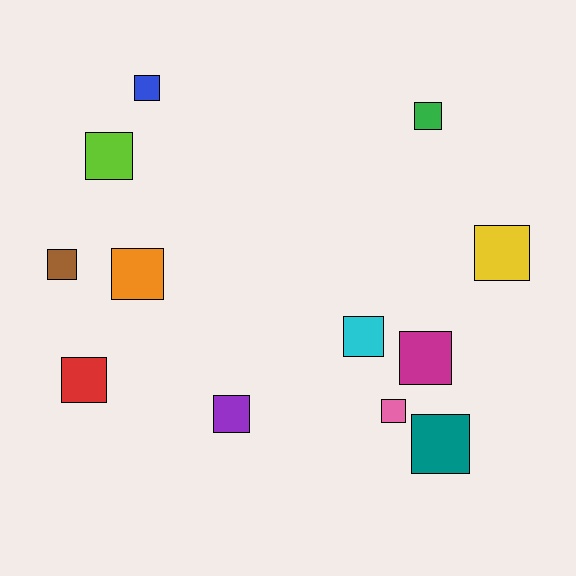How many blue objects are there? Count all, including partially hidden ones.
There is 1 blue object.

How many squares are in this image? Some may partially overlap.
There are 12 squares.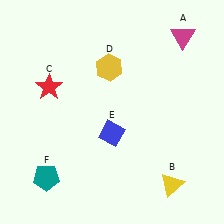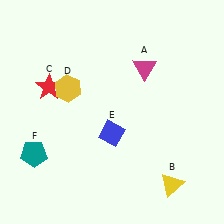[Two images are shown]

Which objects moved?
The objects that moved are: the magenta triangle (A), the yellow hexagon (D), the teal pentagon (F).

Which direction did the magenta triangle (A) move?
The magenta triangle (A) moved left.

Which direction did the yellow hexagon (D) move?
The yellow hexagon (D) moved left.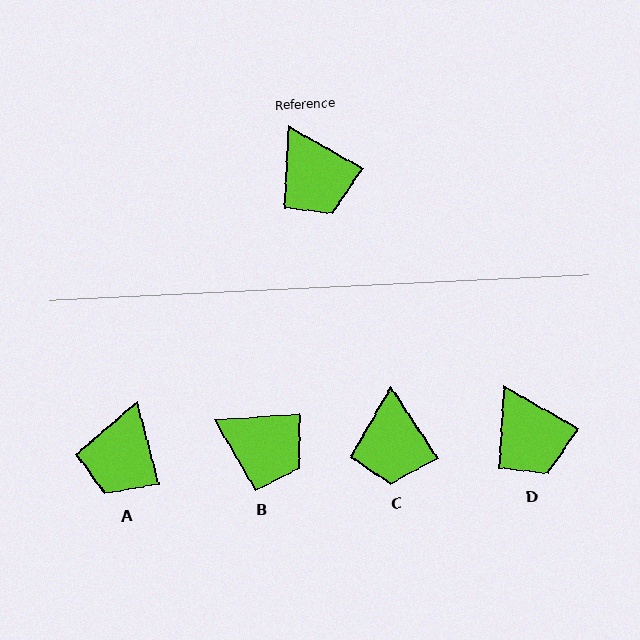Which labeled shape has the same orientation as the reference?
D.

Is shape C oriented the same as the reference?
No, it is off by about 27 degrees.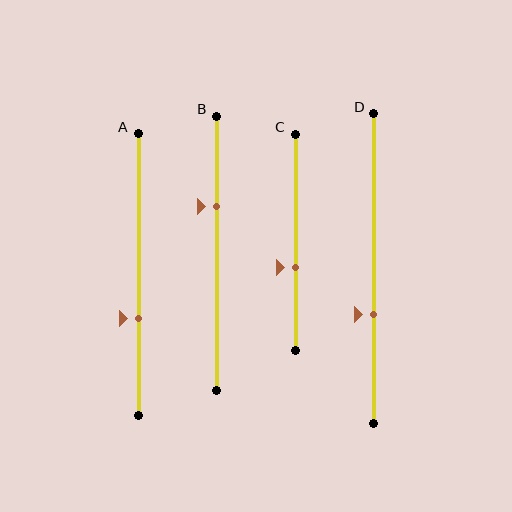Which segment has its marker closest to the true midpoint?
Segment C has its marker closest to the true midpoint.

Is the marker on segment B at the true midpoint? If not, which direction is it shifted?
No, the marker on segment B is shifted upward by about 17% of the segment length.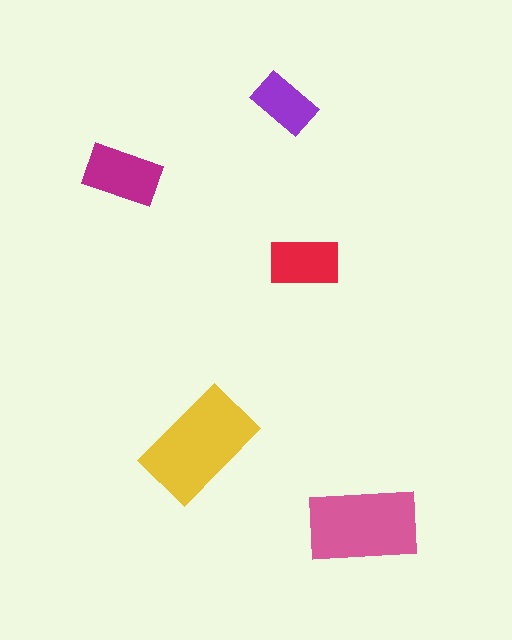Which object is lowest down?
The pink rectangle is bottommost.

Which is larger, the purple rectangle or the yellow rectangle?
The yellow one.